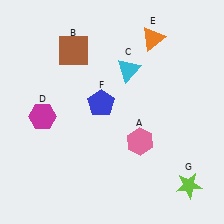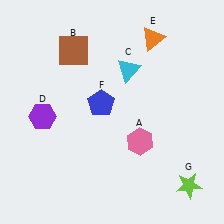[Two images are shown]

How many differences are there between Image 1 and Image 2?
There is 1 difference between the two images.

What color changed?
The hexagon (D) changed from magenta in Image 1 to purple in Image 2.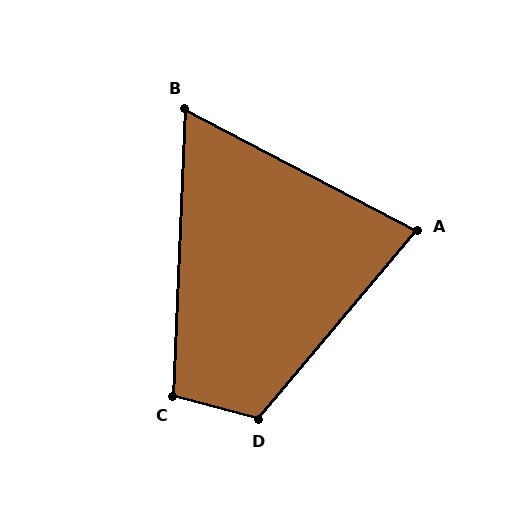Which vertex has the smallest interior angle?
B, at approximately 65 degrees.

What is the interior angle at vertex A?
Approximately 77 degrees (acute).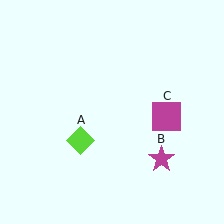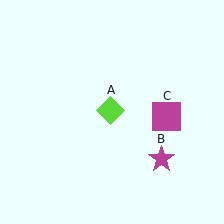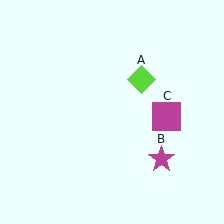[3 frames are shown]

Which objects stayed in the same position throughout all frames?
Magenta star (object B) and magenta square (object C) remained stationary.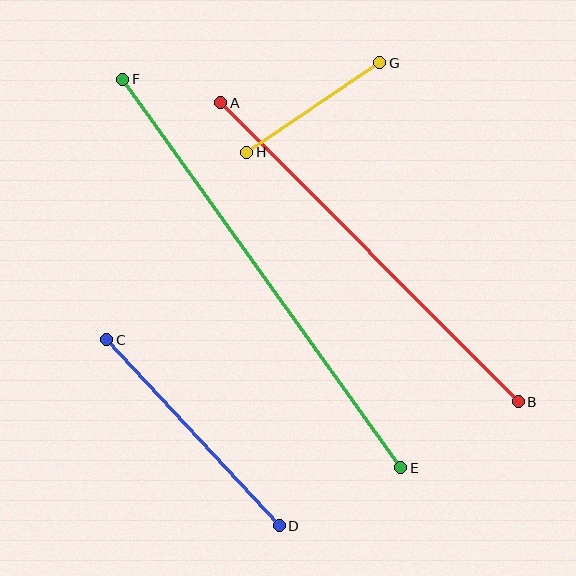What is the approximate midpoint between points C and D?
The midpoint is at approximately (193, 433) pixels.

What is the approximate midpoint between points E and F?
The midpoint is at approximately (262, 273) pixels.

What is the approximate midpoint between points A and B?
The midpoint is at approximately (370, 252) pixels.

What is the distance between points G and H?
The distance is approximately 160 pixels.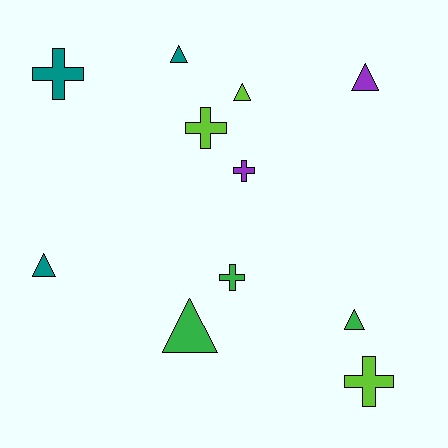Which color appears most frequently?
Teal, with 3 objects.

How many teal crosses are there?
There is 1 teal cross.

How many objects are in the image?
There are 11 objects.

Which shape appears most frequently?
Triangle, with 6 objects.